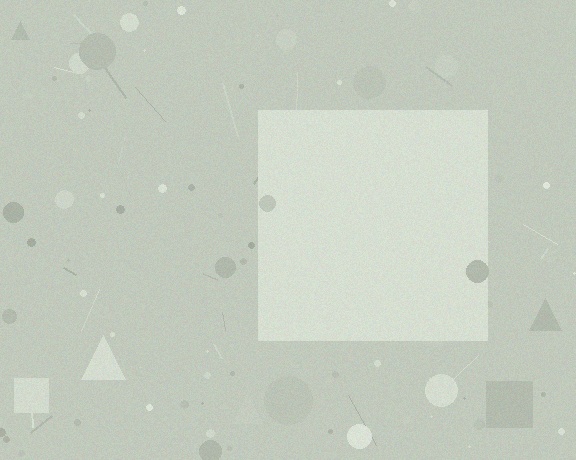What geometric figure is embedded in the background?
A square is embedded in the background.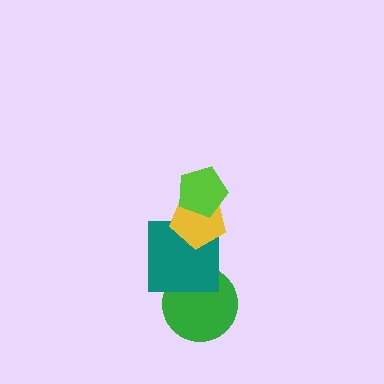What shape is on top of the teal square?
The yellow pentagon is on top of the teal square.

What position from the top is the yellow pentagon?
The yellow pentagon is 2nd from the top.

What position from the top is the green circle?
The green circle is 4th from the top.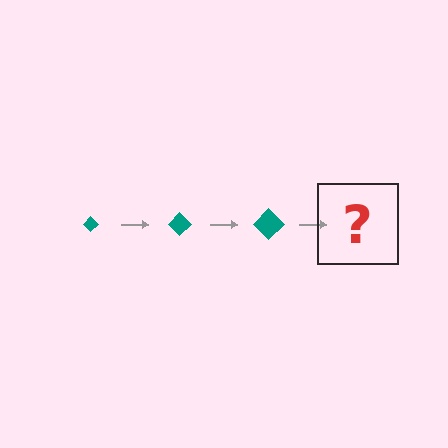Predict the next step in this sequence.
The next step is a teal diamond, larger than the previous one.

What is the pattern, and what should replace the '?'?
The pattern is that the diamond gets progressively larger each step. The '?' should be a teal diamond, larger than the previous one.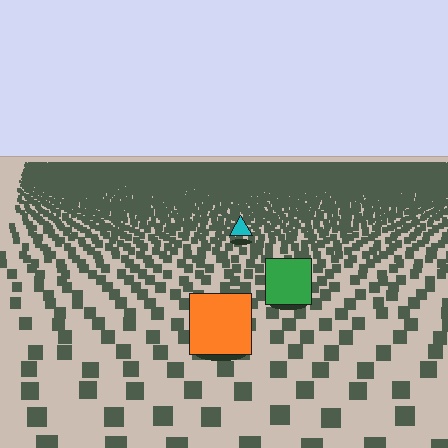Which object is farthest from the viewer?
The cyan triangle is farthest from the viewer. It appears smaller and the ground texture around it is denser.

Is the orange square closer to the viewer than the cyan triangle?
Yes. The orange square is closer — you can tell from the texture gradient: the ground texture is coarser near it.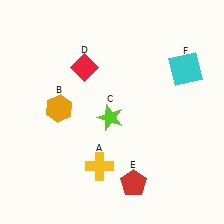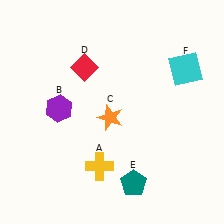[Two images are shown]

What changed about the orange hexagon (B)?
In Image 1, B is orange. In Image 2, it changed to purple.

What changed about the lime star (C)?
In Image 1, C is lime. In Image 2, it changed to orange.